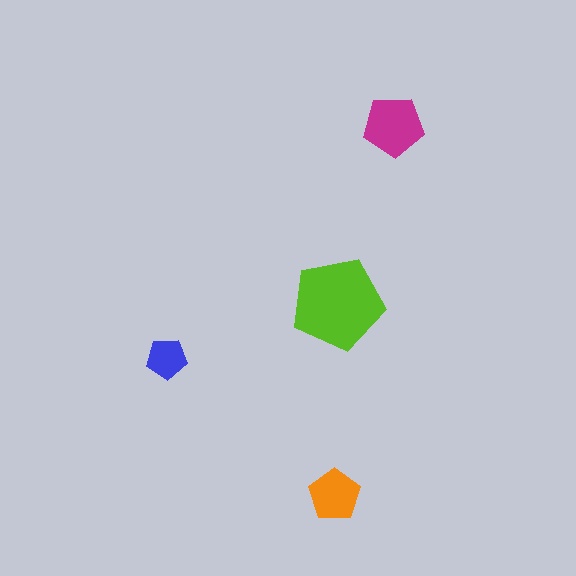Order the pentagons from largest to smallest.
the lime one, the magenta one, the orange one, the blue one.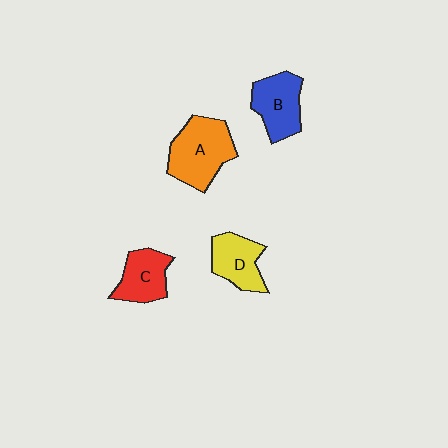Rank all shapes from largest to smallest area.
From largest to smallest: A (orange), B (blue), D (yellow), C (red).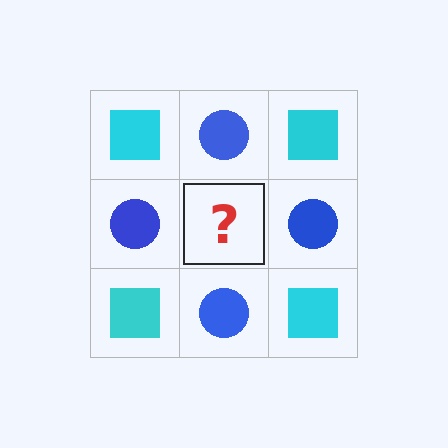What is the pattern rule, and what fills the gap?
The rule is that it alternates cyan square and blue circle in a checkerboard pattern. The gap should be filled with a cyan square.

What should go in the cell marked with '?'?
The missing cell should contain a cyan square.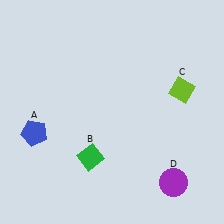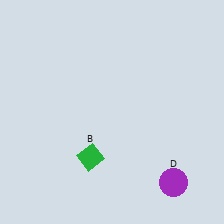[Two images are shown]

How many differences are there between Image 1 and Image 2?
There are 2 differences between the two images.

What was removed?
The blue pentagon (A), the lime diamond (C) were removed in Image 2.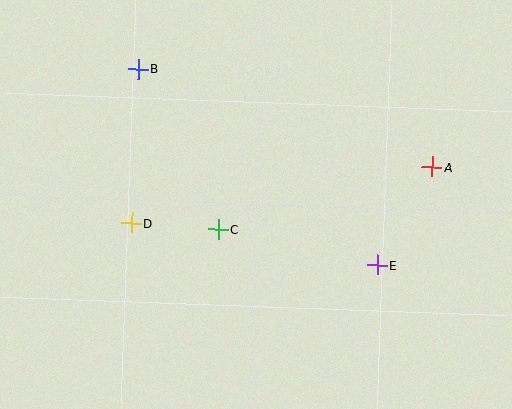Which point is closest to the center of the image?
Point C at (218, 229) is closest to the center.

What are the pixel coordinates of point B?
Point B is at (138, 69).